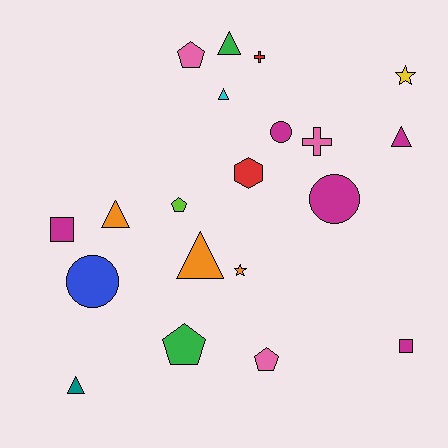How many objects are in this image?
There are 20 objects.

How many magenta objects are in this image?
There are 5 magenta objects.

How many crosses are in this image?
There are 2 crosses.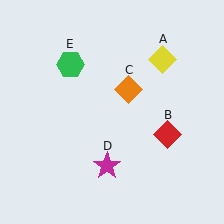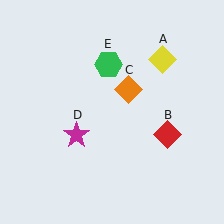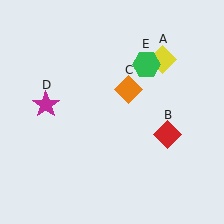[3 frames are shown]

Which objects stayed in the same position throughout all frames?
Yellow diamond (object A) and red diamond (object B) and orange diamond (object C) remained stationary.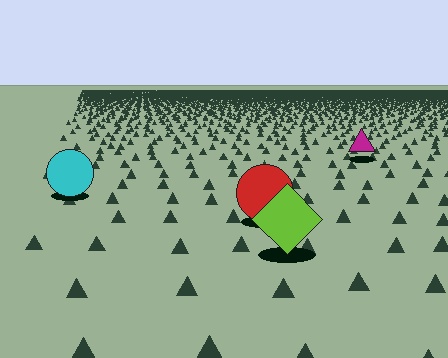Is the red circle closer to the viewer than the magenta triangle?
Yes. The red circle is closer — you can tell from the texture gradient: the ground texture is coarser near it.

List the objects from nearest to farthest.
From nearest to farthest: the lime diamond, the red circle, the cyan circle, the magenta triangle.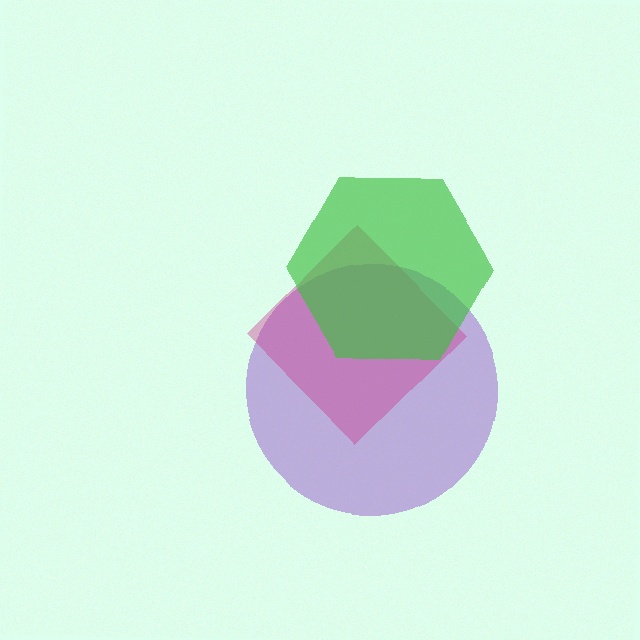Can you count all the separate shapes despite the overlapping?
Yes, there are 3 separate shapes.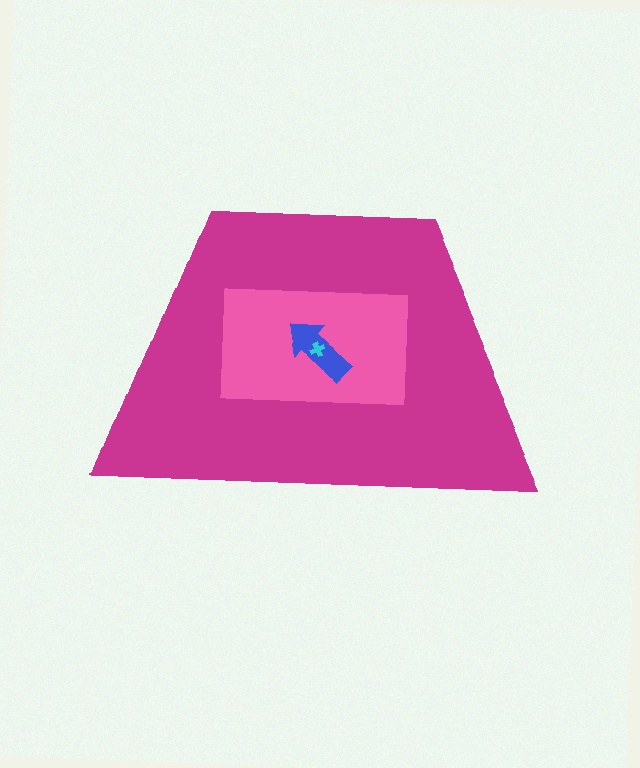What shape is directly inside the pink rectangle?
The blue arrow.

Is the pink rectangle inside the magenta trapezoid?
Yes.